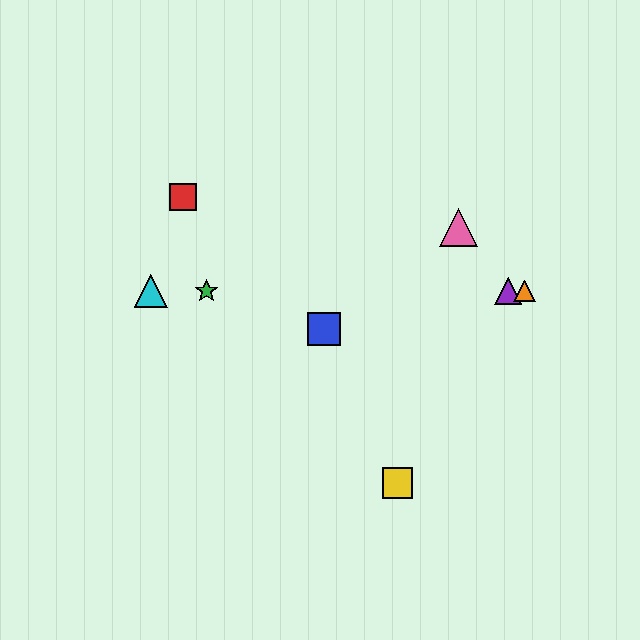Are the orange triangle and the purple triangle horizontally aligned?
Yes, both are at y≈291.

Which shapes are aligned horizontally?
The green star, the purple triangle, the orange triangle, the cyan triangle are aligned horizontally.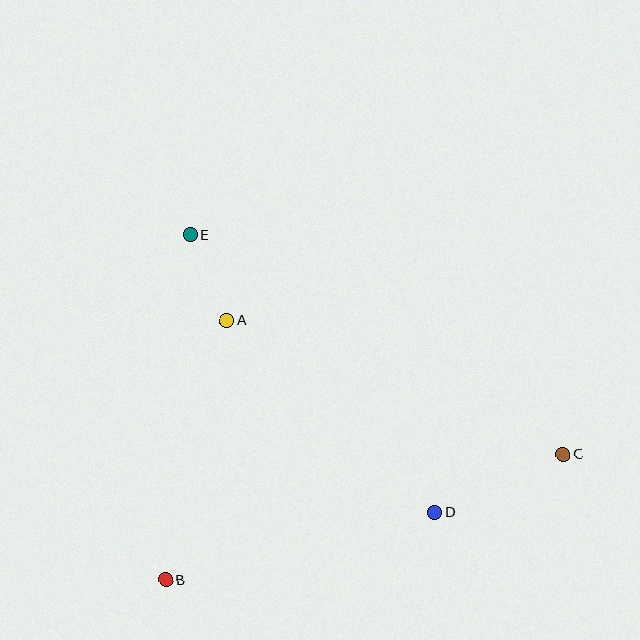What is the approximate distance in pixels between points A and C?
The distance between A and C is approximately 362 pixels.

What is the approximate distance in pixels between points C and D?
The distance between C and D is approximately 141 pixels.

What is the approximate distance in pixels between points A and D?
The distance between A and D is approximately 283 pixels.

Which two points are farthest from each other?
Points C and E are farthest from each other.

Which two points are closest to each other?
Points A and E are closest to each other.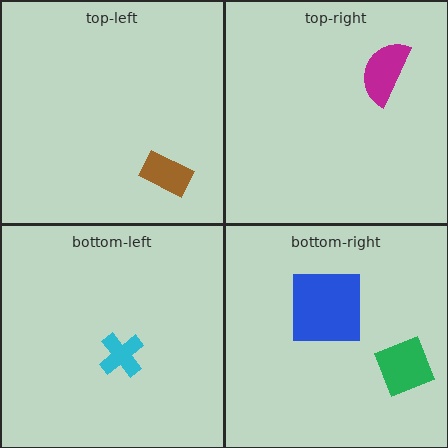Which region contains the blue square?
The bottom-right region.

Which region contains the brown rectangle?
The top-left region.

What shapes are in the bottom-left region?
The cyan cross.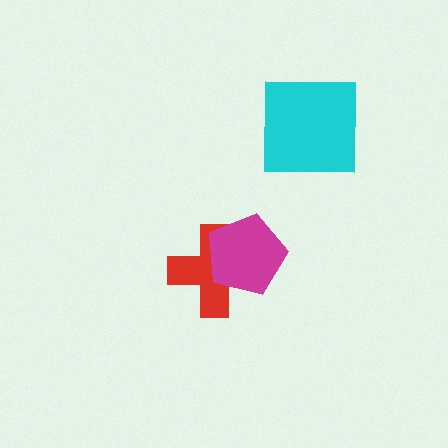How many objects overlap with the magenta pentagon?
1 object overlaps with the magenta pentagon.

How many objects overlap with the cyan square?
0 objects overlap with the cyan square.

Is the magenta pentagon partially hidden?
No, no other shape covers it.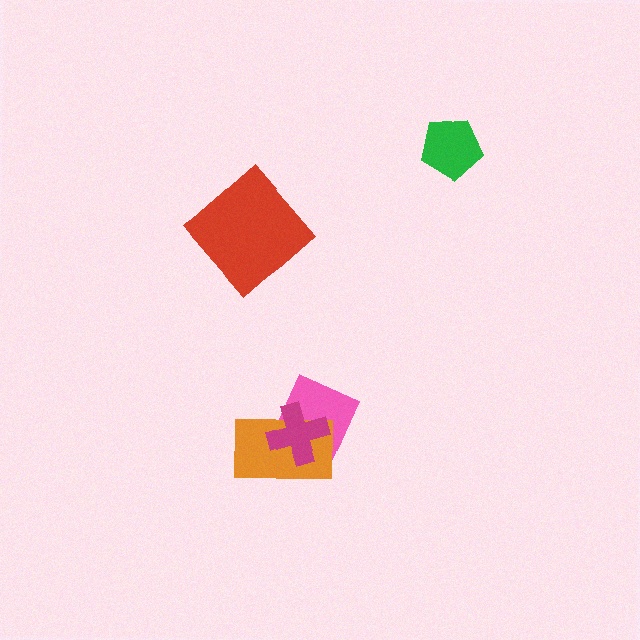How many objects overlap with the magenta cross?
2 objects overlap with the magenta cross.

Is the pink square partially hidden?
Yes, it is partially covered by another shape.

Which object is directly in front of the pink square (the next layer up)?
The orange rectangle is directly in front of the pink square.